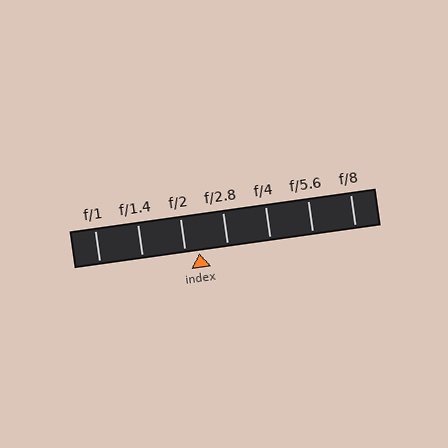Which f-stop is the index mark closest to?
The index mark is closest to f/2.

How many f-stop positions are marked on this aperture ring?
There are 7 f-stop positions marked.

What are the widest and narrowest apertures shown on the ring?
The widest aperture shown is f/1 and the narrowest is f/8.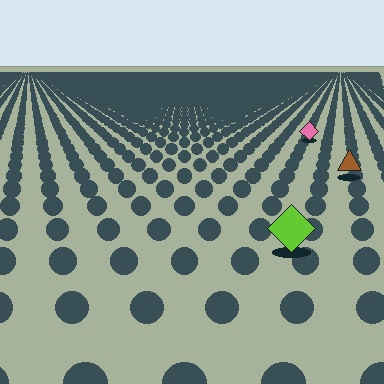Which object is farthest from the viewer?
The pink diamond is farthest from the viewer. It appears smaller and the ground texture around it is denser.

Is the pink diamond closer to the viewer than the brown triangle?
No. The brown triangle is closer — you can tell from the texture gradient: the ground texture is coarser near it.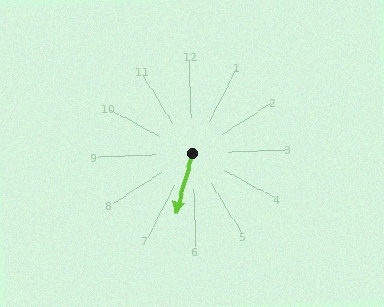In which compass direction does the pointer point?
South.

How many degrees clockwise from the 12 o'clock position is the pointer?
Approximately 198 degrees.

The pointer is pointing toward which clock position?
Roughly 7 o'clock.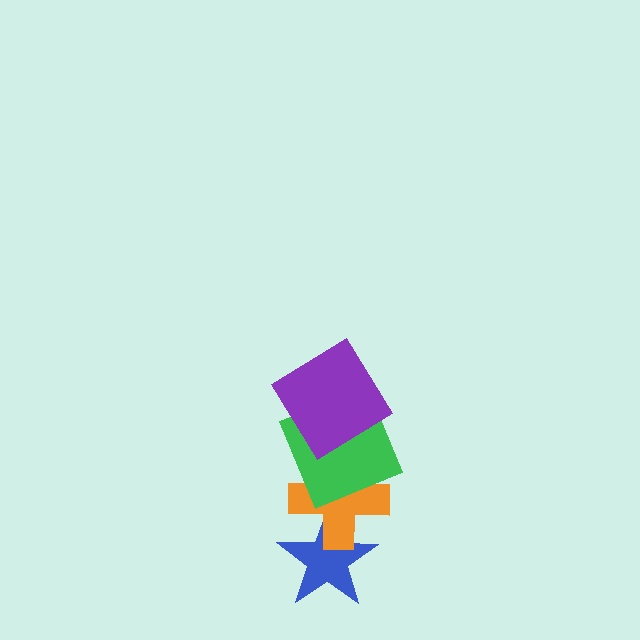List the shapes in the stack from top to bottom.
From top to bottom: the purple diamond, the green square, the orange cross, the blue star.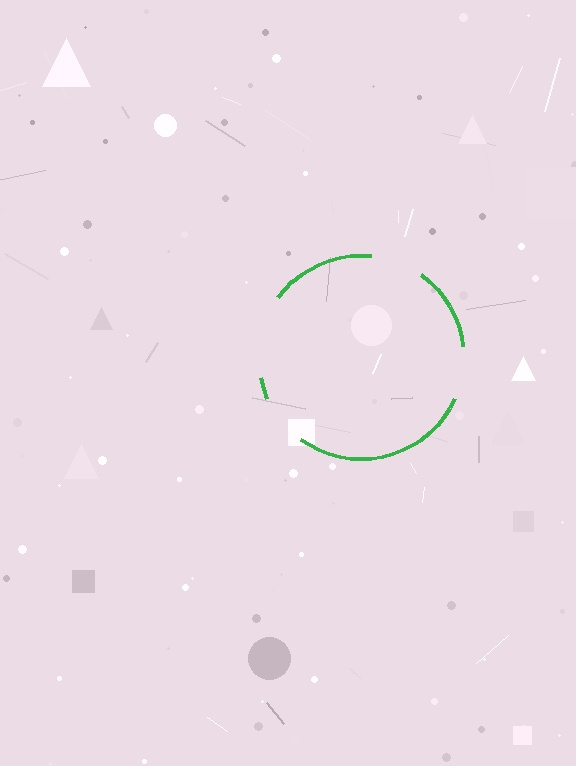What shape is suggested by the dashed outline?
The dashed outline suggests a circle.